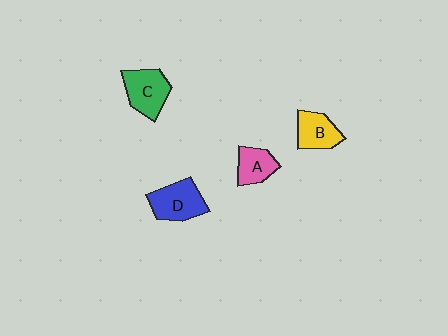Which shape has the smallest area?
Shape A (pink).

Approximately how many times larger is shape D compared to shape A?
Approximately 1.4 times.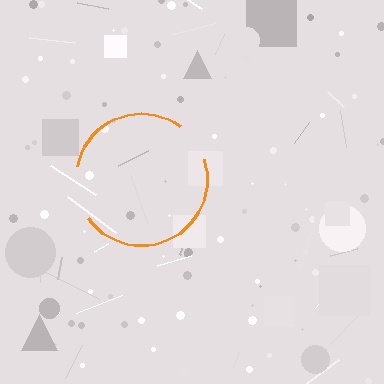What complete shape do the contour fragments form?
The contour fragments form a circle.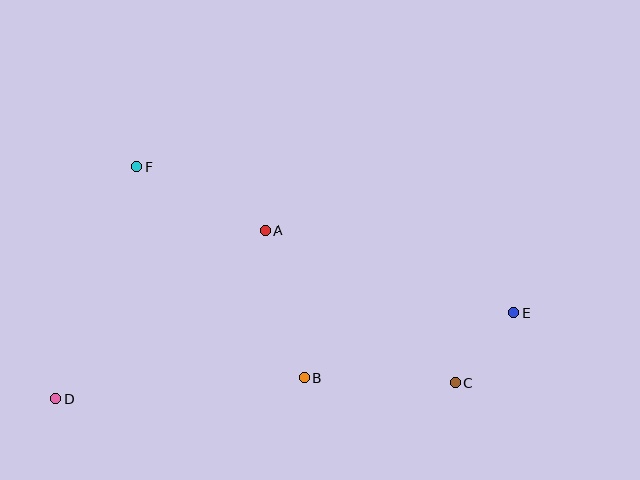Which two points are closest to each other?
Points C and E are closest to each other.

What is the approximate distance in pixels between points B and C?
The distance between B and C is approximately 151 pixels.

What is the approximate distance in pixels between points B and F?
The distance between B and F is approximately 269 pixels.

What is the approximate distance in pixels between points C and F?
The distance between C and F is approximately 384 pixels.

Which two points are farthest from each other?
Points D and E are farthest from each other.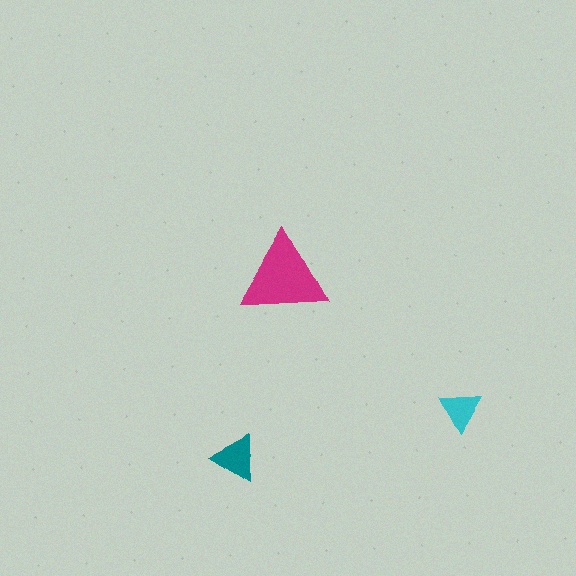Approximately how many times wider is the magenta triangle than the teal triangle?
About 2 times wider.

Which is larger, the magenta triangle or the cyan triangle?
The magenta one.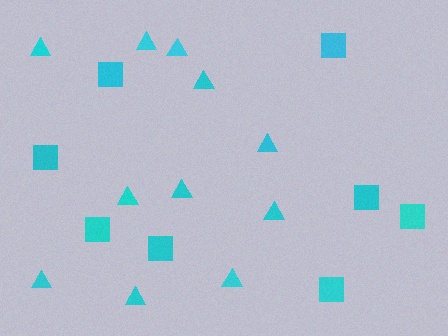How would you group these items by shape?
There are 2 groups: one group of triangles (11) and one group of squares (8).